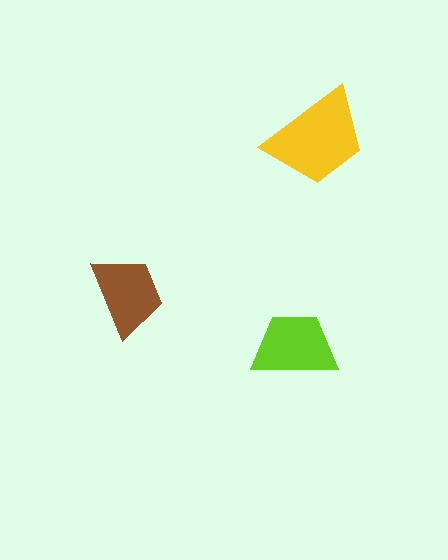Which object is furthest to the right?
The yellow trapezoid is rightmost.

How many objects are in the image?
There are 3 objects in the image.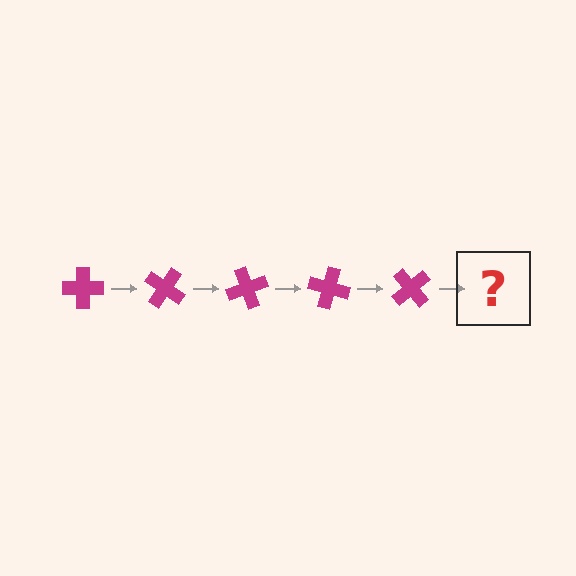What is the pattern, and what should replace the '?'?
The pattern is that the cross rotates 35 degrees each step. The '?' should be a magenta cross rotated 175 degrees.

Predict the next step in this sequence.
The next step is a magenta cross rotated 175 degrees.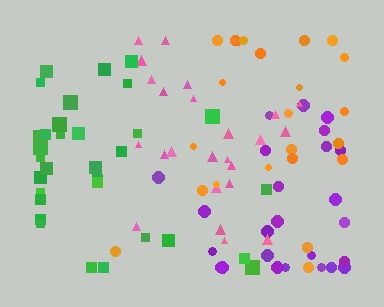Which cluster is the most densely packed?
Pink.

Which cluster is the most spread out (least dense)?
Orange.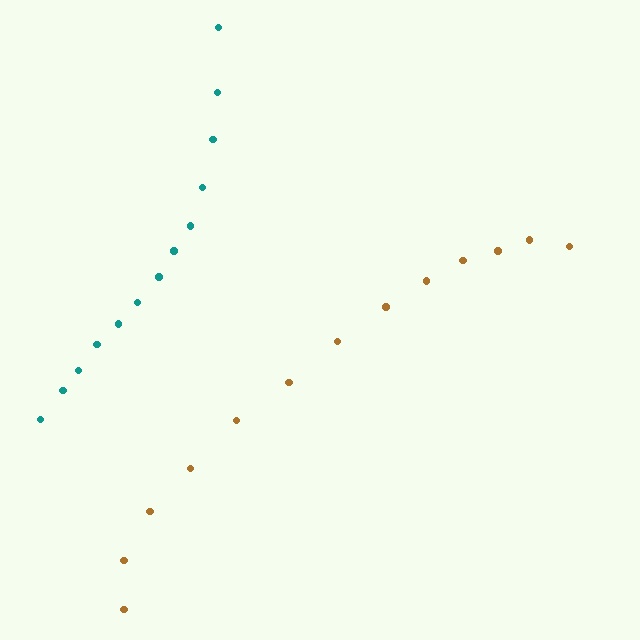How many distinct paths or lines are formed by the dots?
There are 2 distinct paths.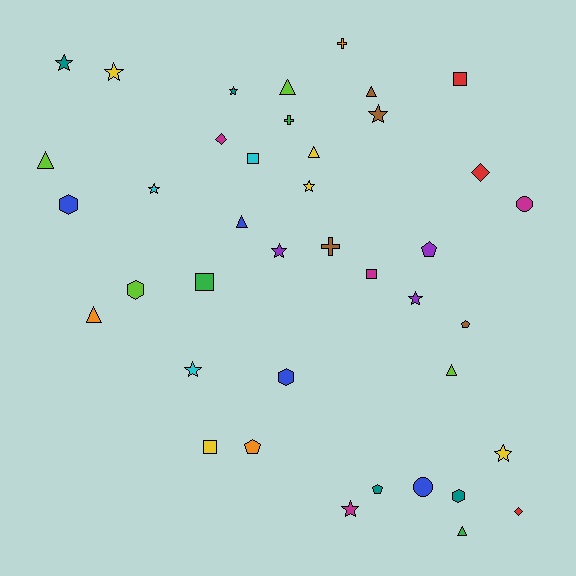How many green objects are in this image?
There are 3 green objects.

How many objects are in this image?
There are 40 objects.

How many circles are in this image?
There are 2 circles.